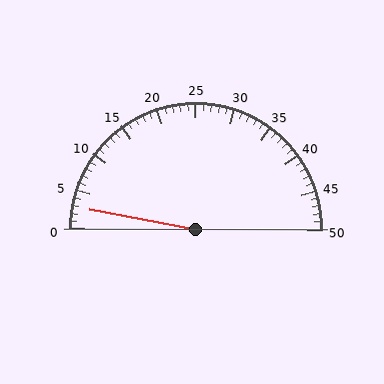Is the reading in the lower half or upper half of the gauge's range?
The reading is in the lower half of the range (0 to 50).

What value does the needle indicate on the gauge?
The needle indicates approximately 3.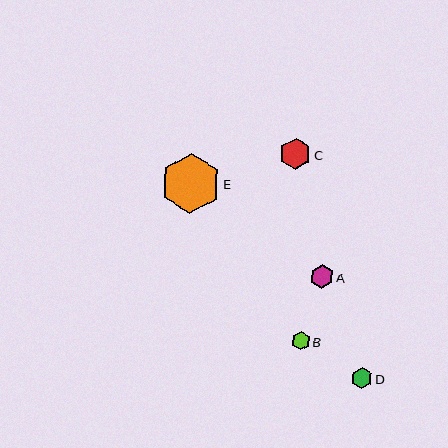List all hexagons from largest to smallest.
From largest to smallest: E, C, A, D, B.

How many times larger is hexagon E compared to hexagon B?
Hexagon E is approximately 3.2 times the size of hexagon B.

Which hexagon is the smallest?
Hexagon B is the smallest with a size of approximately 18 pixels.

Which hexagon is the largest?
Hexagon E is the largest with a size of approximately 59 pixels.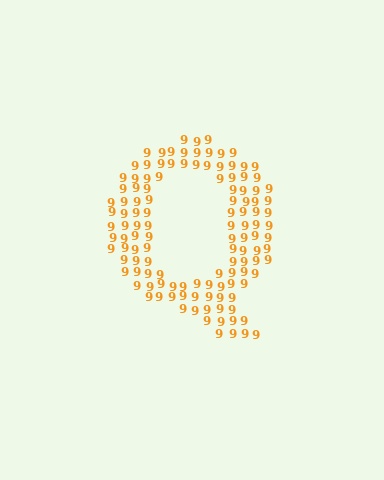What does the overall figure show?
The overall figure shows the letter Q.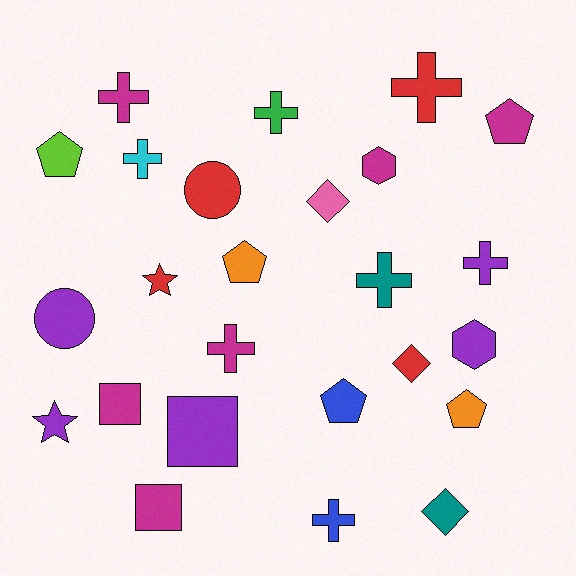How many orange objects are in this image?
There are 2 orange objects.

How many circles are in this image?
There are 2 circles.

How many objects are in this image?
There are 25 objects.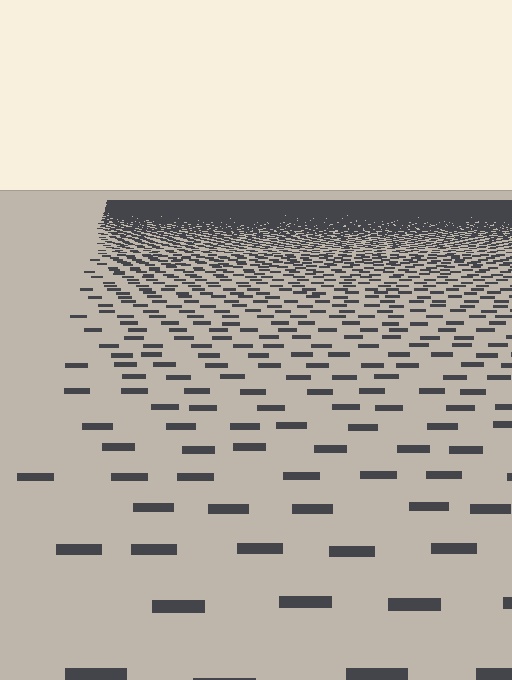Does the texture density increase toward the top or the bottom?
Density increases toward the top.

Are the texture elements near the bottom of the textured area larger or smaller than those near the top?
Larger. Near the bottom, elements are closer to the viewer and appear at a bigger on-screen size.